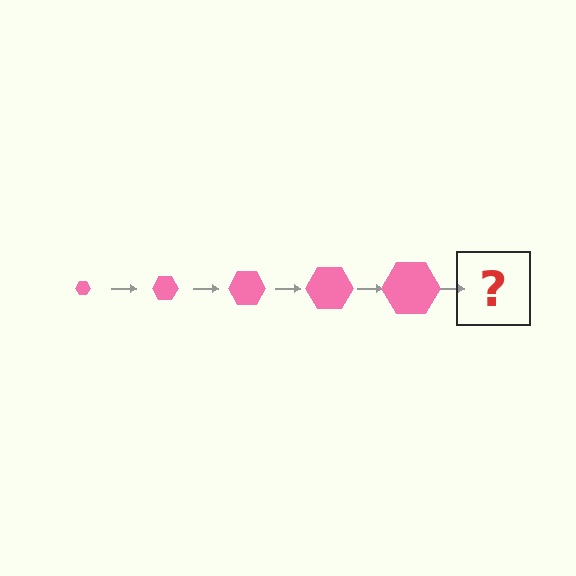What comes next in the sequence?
The next element should be a pink hexagon, larger than the previous one.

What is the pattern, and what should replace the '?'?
The pattern is that the hexagon gets progressively larger each step. The '?' should be a pink hexagon, larger than the previous one.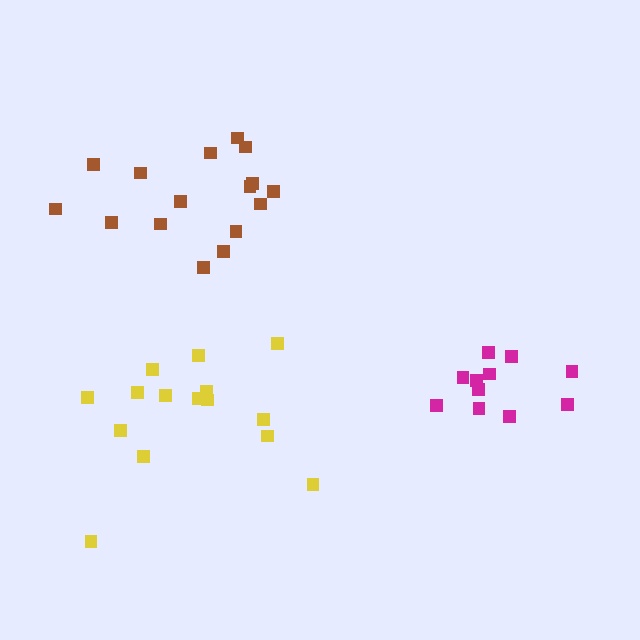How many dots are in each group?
Group 1: 11 dots, Group 2: 15 dots, Group 3: 16 dots (42 total).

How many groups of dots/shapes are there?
There are 3 groups.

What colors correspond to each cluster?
The clusters are colored: magenta, yellow, brown.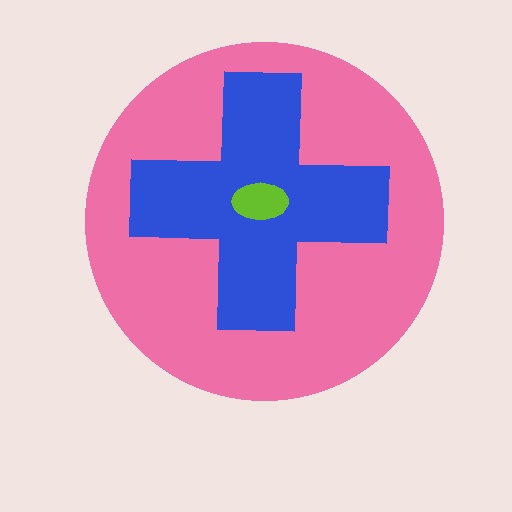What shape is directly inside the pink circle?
The blue cross.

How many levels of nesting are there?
3.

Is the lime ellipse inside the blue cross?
Yes.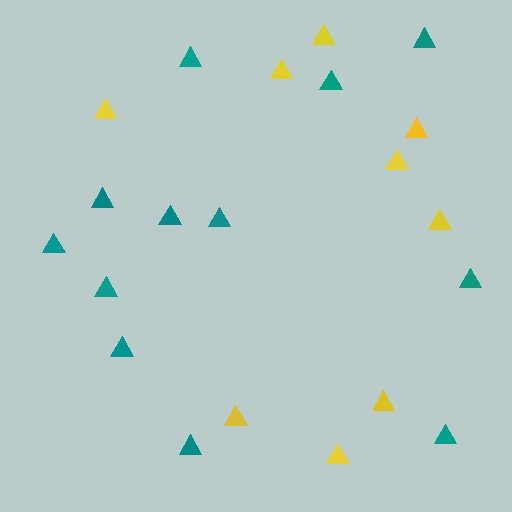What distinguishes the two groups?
There are 2 groups: one group of yellow triangles (9) and one group of teal triangles (12).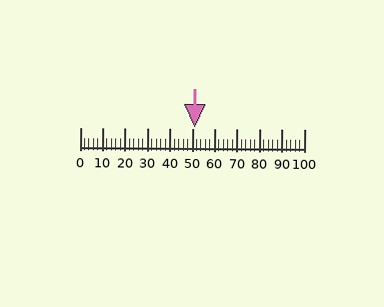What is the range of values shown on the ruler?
The ruler shows values from 0 to 100.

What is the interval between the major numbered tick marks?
The major tick marks are spaced 10 units apart.